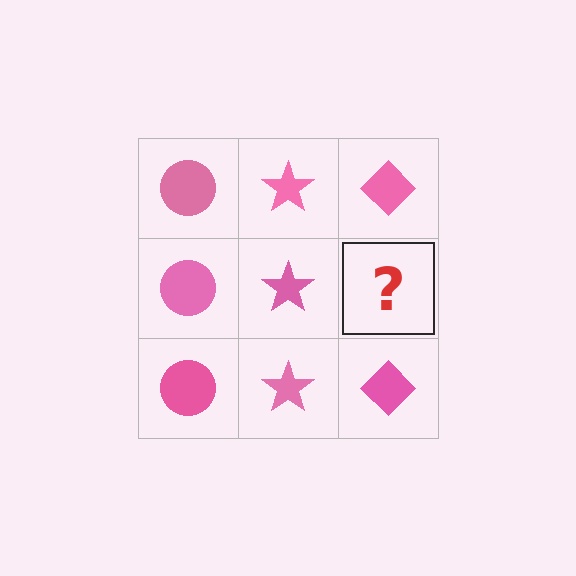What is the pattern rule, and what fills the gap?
The rule is that each column has a consistent shape. The gap should be filled with a pink diamond.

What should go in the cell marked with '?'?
The missing cell should contain a pink diamond.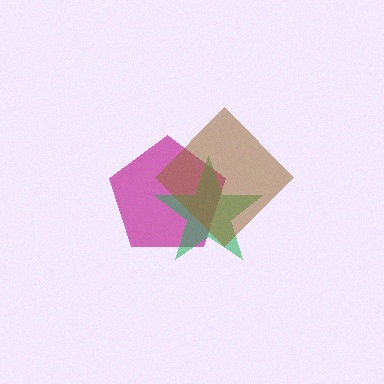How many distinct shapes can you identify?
There are 3 distinct shapes: a magenta pentagon, a green star, a brown diamond.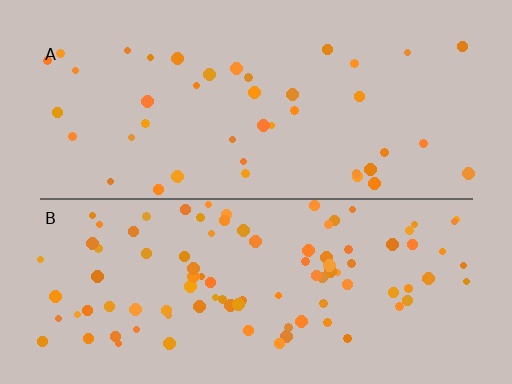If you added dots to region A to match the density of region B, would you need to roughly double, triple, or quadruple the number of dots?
Approximately double.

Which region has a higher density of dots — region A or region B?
B (the bottom).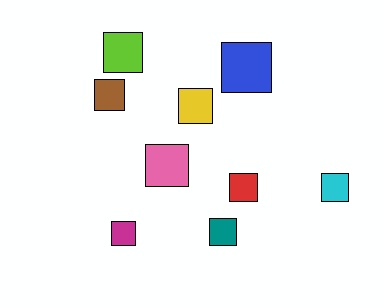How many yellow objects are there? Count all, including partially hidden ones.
There is 1 yellow object.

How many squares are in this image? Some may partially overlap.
There are 9 squares.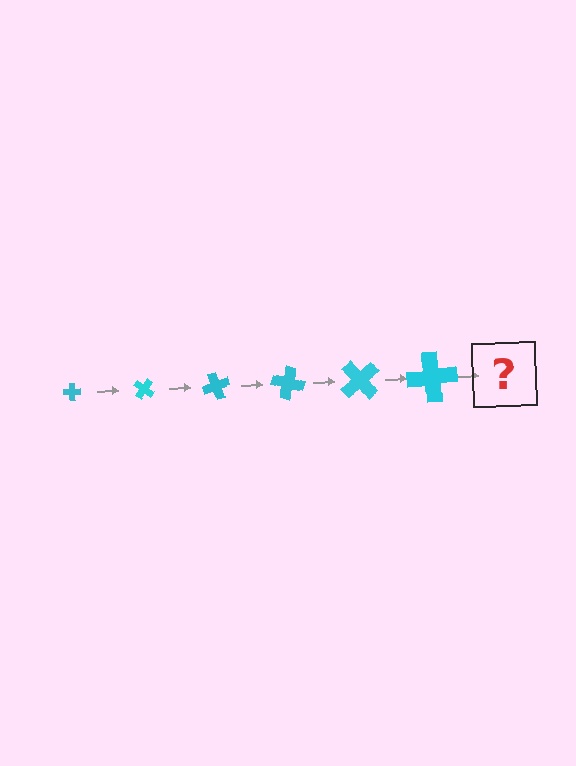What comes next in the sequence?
The next element should be a cross, larger than the previous one and rotated 210 degrees from the start.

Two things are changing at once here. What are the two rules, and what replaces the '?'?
The two rules are that the cross grows larger each step and it rotates 35 degrees each step. The '?' should be a cross, larger than the previous one and rotated 210 degrees from the start.